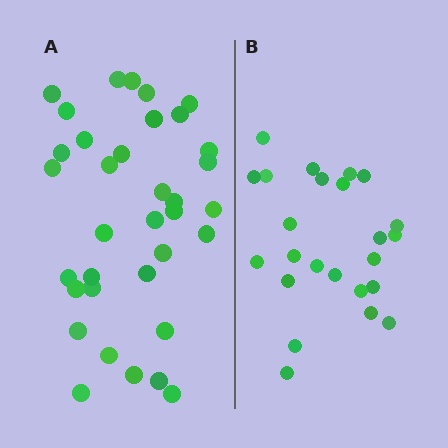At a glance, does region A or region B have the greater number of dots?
Region A (the left region) has more dots.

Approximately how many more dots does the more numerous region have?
Region A has roughly 12 or so more dots than region B.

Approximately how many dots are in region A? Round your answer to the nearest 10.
About 40 dots. (The exact count is 35, which rounds to 40.)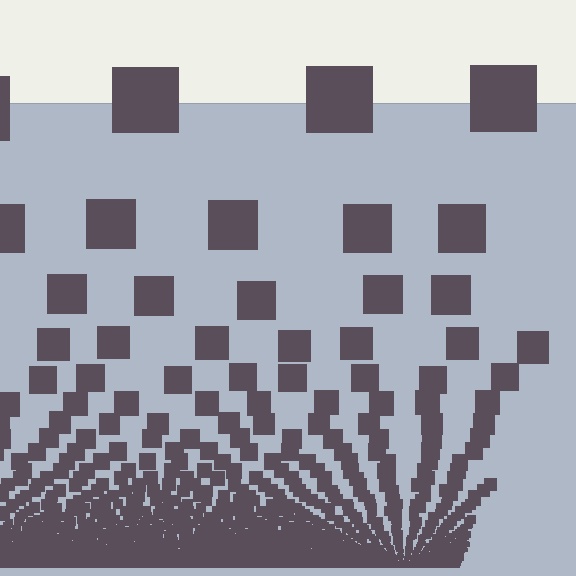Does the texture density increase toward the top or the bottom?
Density increases toward the bottom.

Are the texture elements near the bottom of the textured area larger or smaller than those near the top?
Smaller. The gradient is inverted — elements near the bottom are smaller and denser.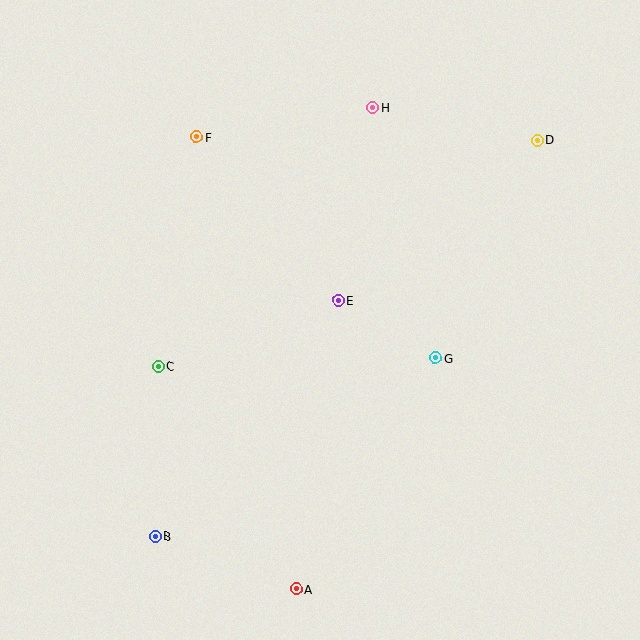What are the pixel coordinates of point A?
Point A is at (296, 589).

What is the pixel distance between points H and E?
The distance between H and E is 196 pixels.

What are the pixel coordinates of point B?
Point B is at (155, 537).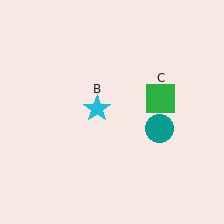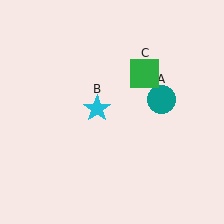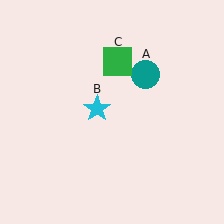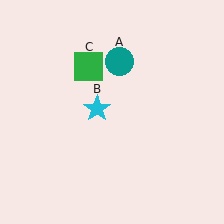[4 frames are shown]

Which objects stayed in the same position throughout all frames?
Cyan star (object B) remained stationary.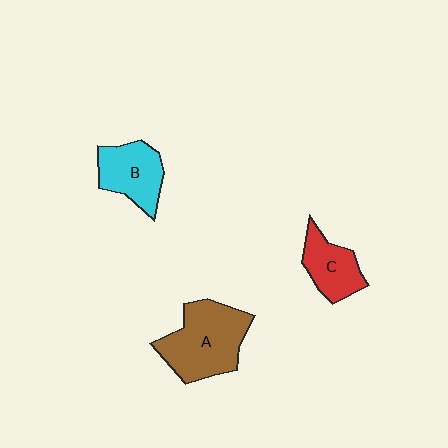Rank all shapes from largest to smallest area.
From largest to smallest: A (brown), B (cyan), C (red).